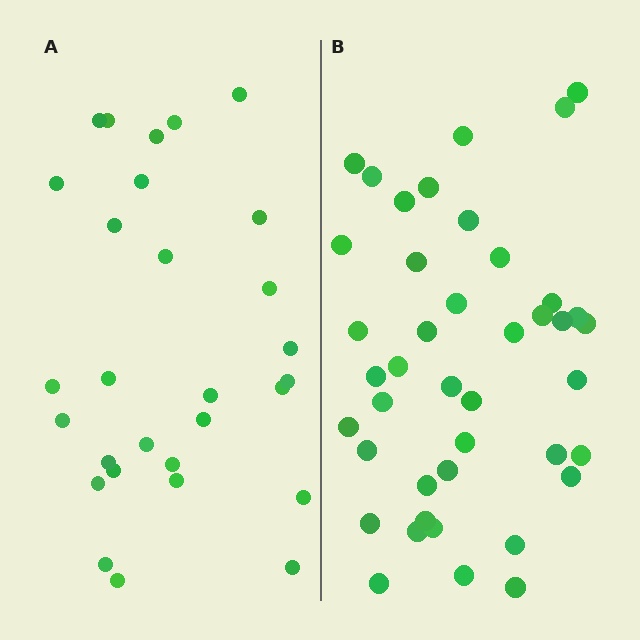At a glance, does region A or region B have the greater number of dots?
Region B (the right region) has more dots.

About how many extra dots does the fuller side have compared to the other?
Region B has approximately 15 more dots than region A.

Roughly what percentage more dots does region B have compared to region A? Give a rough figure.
About 45% more.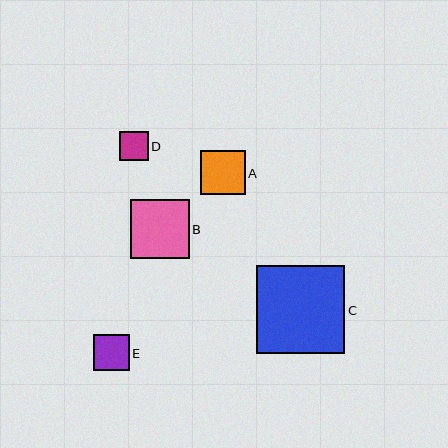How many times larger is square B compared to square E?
Square B is approximately 1.6 times the size of square E.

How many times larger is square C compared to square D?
Square C is approximately 3.0 times the size of square D.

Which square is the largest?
Square C is the largest with a size of approximately 88 pixels.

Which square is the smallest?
Square D is the smallest with a size of approximately 29 pixels.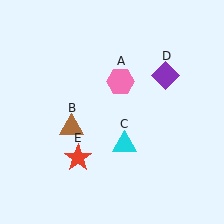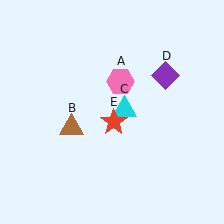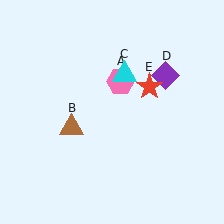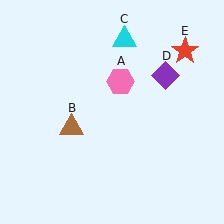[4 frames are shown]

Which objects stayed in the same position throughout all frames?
Pink hexagon (object A) and brown triangle (object B) and purple diamond (object D) remained stationary.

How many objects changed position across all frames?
2 objects changed position: cyan triangle (object C), red star (object E).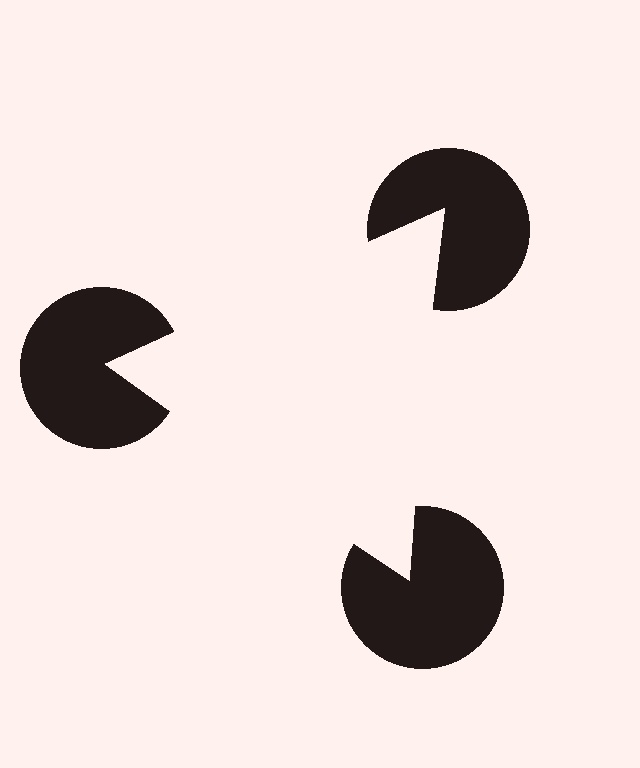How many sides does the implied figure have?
3 sides.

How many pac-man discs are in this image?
There are 3 — one at each vertex of the illusory triangle.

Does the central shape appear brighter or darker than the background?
It typically appears slightly brighter than the background, even though no actual brightness change is drawn.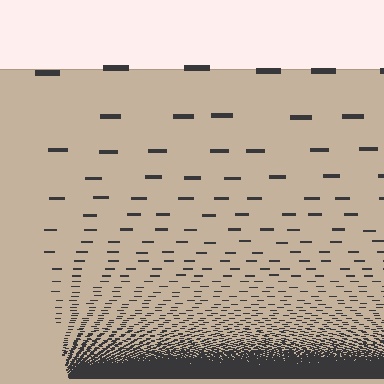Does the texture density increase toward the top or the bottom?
Density increases toward the bottom.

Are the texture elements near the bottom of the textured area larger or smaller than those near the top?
Smaller. The gradient is inverted — elements near the bottom are smaller and denser.